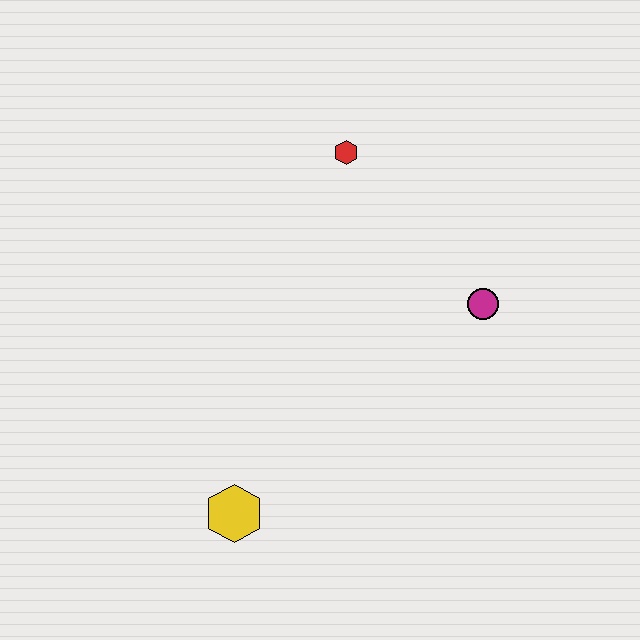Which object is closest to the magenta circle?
The red hexagon is closest to the magenta circle.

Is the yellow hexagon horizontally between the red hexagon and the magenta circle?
No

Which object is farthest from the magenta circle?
The yellow hexagon is farthest from the magenta circle.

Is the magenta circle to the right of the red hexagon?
Yes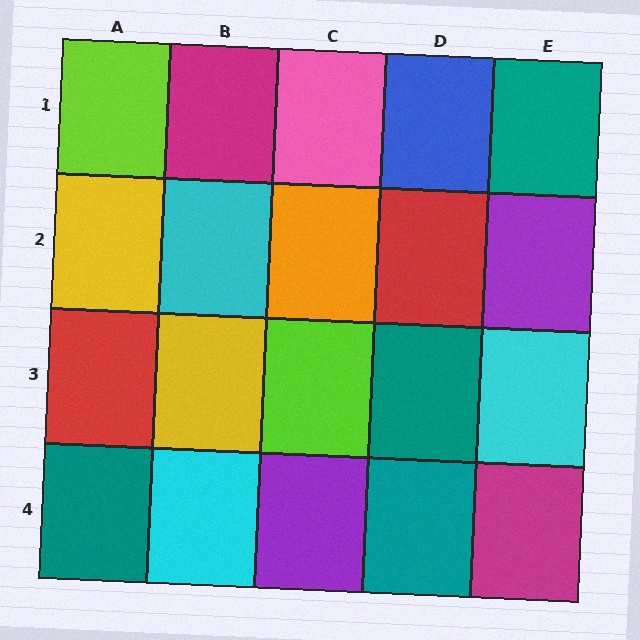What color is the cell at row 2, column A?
Yellow.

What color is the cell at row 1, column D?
Blue.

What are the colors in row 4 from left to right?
Teal, cyan, purple, teal, magenta.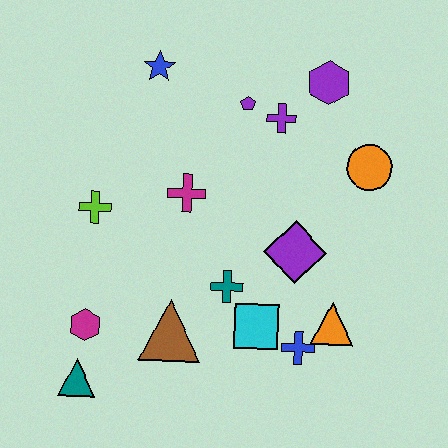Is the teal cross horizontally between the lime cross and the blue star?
No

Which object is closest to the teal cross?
The cyan square is closest to the teal cross.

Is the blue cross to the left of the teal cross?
No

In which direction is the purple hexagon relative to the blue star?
The purple hexagon is to the right of the blue star.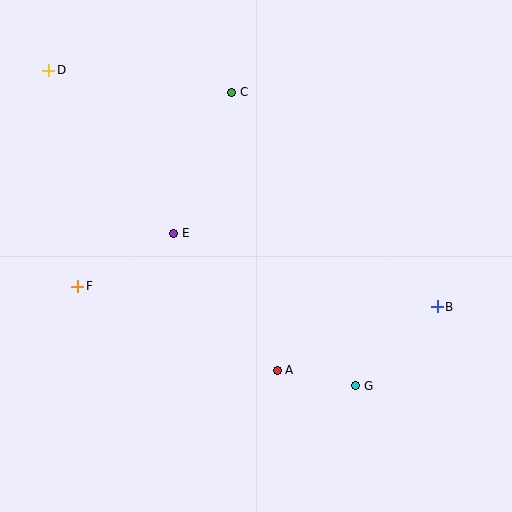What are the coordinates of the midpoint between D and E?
The midpoint between D and E is at (111, 152).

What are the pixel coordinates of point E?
Point E is at (174, 234).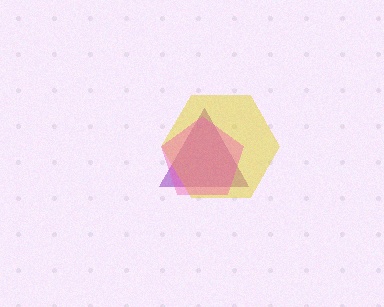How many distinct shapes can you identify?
There are 3 distinct shapes: a purple triangle, a yellow hexagon, a pink pentagon.